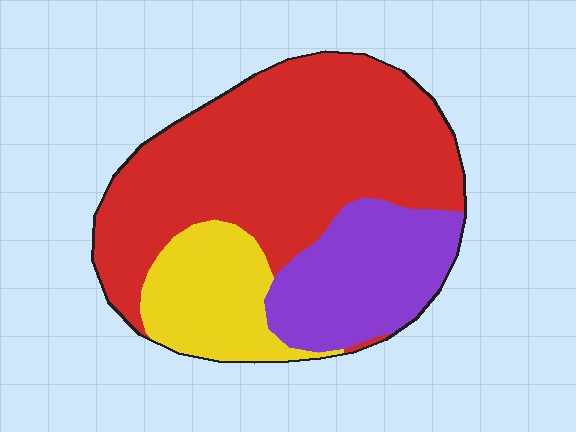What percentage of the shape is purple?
Purple takes up between a sixth and a third of the shape.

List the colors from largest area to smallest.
From largest to smallest: red, purple, yellow.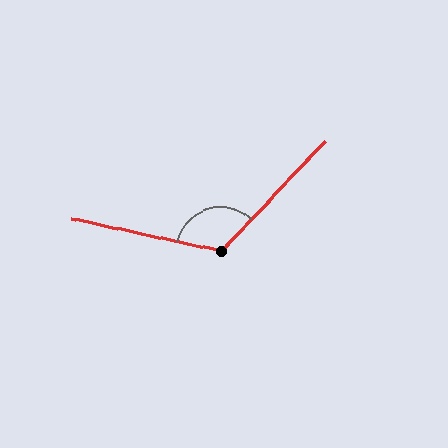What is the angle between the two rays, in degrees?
Approximately 121 degrees.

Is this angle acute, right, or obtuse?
It is obtuse.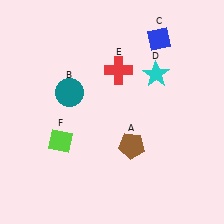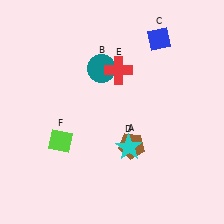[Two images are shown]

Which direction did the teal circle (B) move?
The teal circle (B) moved right.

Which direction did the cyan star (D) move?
The cyan star (D) moved down.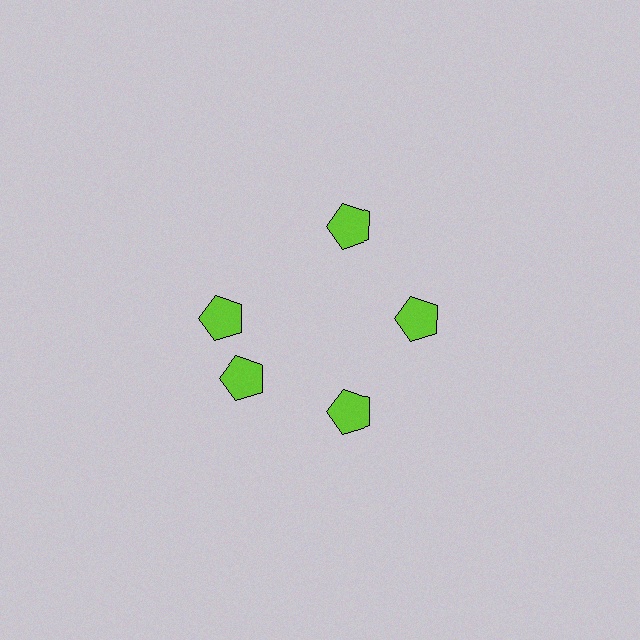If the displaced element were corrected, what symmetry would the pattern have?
It would have 5-fold rotational symmetry — the pattern would map onto itself every 72 degrees.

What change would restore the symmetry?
The symmetry would be restored by rotating it back into even spacing with its neighbors so that all 5 pentagons sit at equal angles and equal distance from the center.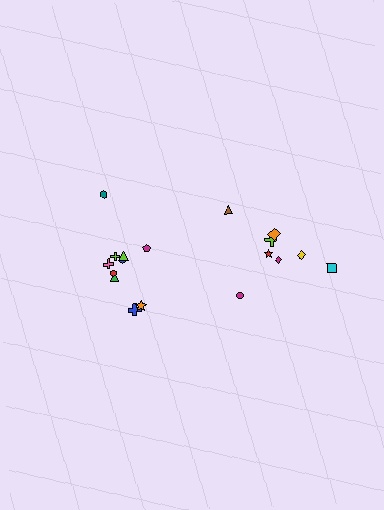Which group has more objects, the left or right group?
The left group.